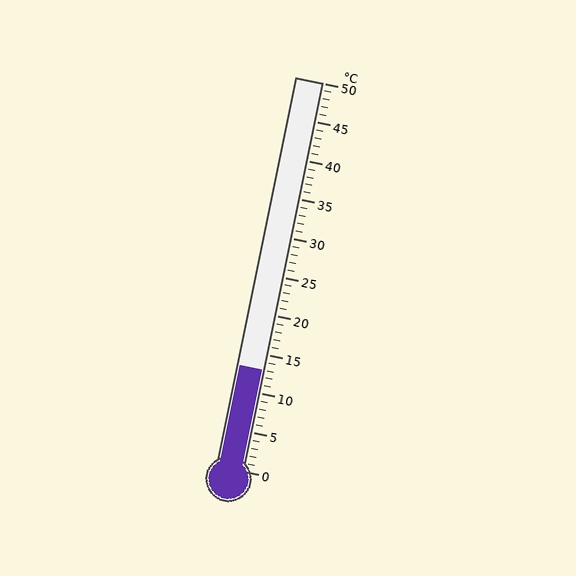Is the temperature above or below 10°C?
The temperature is above 10°C.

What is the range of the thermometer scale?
The thermometer scale ranges from 0°C to 50°C.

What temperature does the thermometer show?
The thermometer shows approximately 13°C.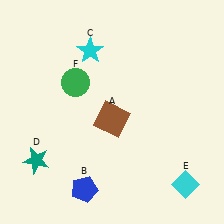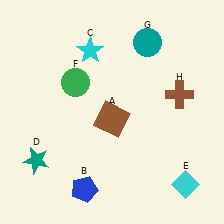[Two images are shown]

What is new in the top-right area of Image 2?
A brown cross (H) was added in the top-right area of Image 2.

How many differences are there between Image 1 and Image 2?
There are 2 differences between the two images.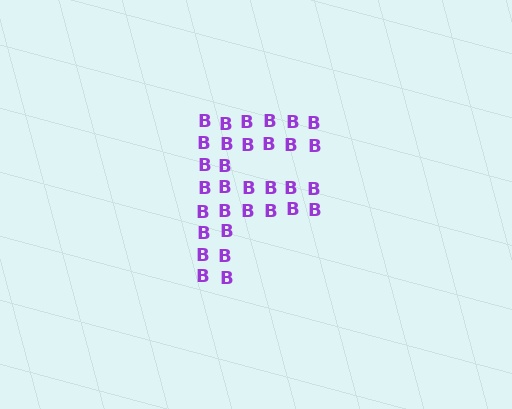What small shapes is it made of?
It is made of small letter B's.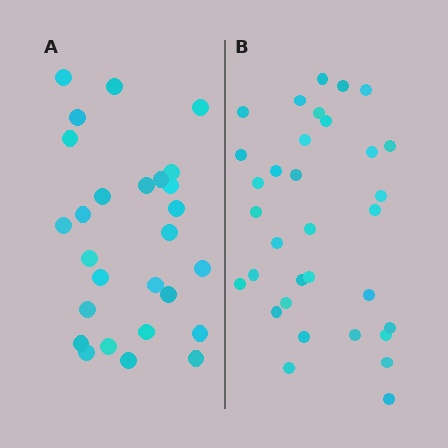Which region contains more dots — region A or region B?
Region B (the right region) has more dots.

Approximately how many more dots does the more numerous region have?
Region B has about 6 more dots than region A.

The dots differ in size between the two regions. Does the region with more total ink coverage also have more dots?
No. Region A has more total ink coverage because its dots are larger, but region B actually contains more individual dots. Total area can be misleading — the number of items is what matters here.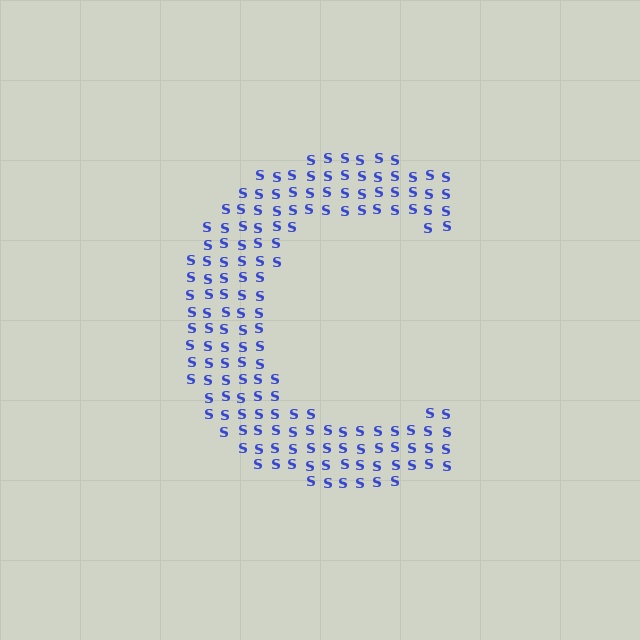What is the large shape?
The large shape is the letter C.